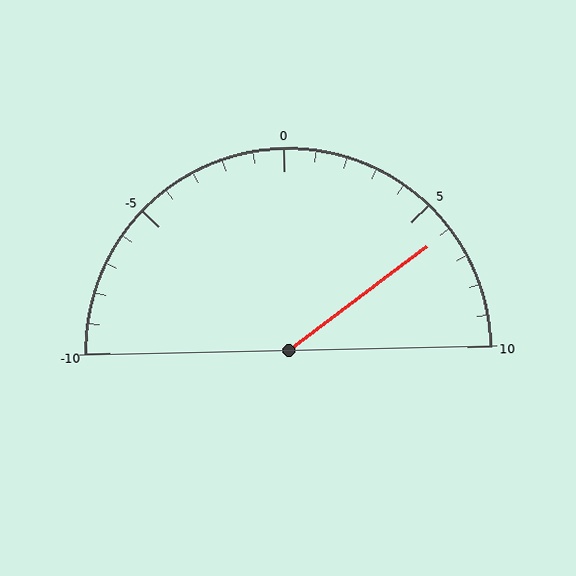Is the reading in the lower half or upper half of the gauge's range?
The reading is in the upper half of the range (-10 to 10).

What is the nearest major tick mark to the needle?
The nearest major tick mark is 5.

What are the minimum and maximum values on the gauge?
The gauge ranges from -10 to 10.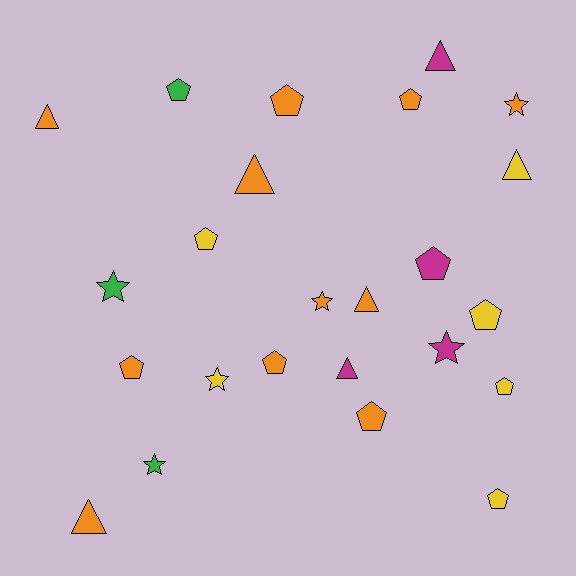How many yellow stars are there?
There is 1 yellow star.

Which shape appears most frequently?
Pentagon, with 11 objects.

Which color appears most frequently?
Orange, with 11 objects.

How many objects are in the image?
There are 24 objects.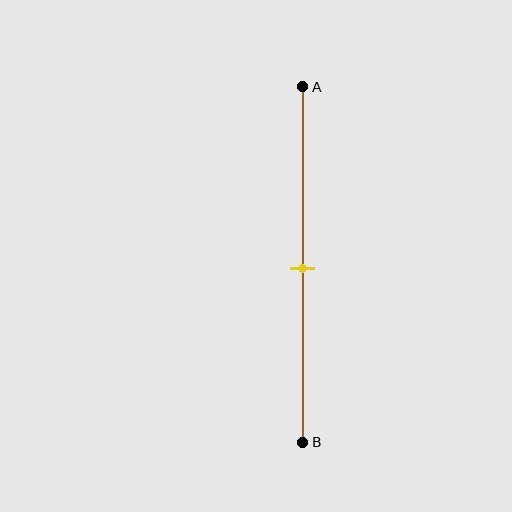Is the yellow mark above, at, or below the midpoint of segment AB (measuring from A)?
The yellow mark is approximately at the midpoint of segment AB.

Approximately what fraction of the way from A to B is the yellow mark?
The yellow mark is approximately 50% of the way from A to B.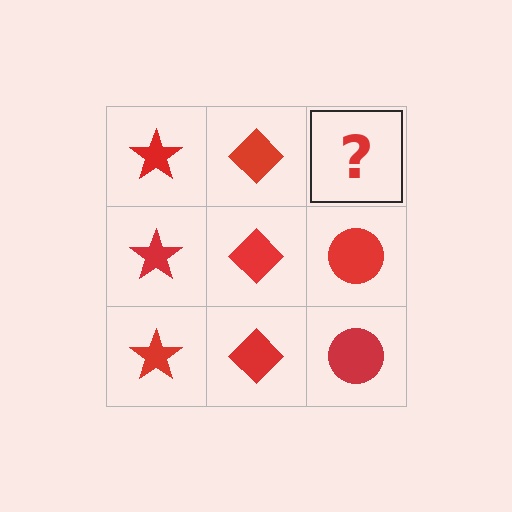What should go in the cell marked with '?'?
The missing cell should contain a red circle.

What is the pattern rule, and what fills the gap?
The rule is that each column has a consistent shape. The gap should be filled with a red circle.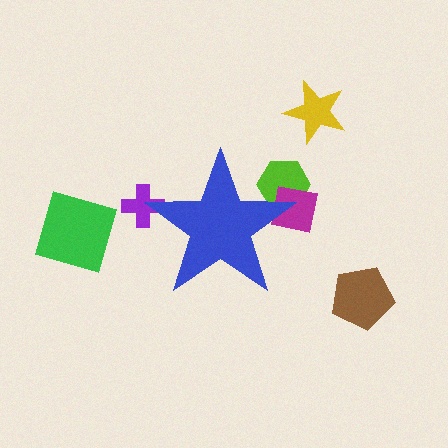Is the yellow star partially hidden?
No, the yellow star is fully visible.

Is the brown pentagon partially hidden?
No, the brown pentagon is fully visible.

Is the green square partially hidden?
No, the green square is fully visible.